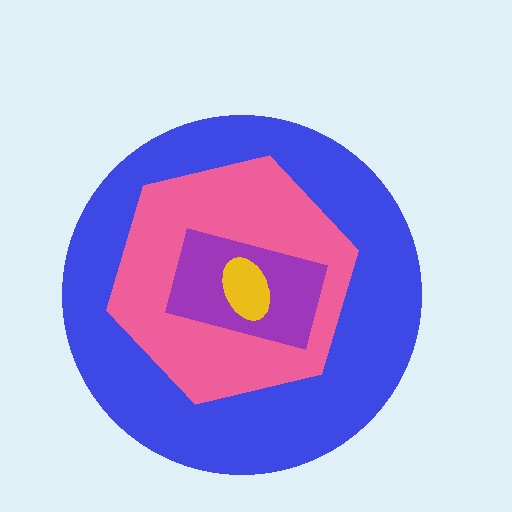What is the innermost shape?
The yellow ellipse.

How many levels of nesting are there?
4.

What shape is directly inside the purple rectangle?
The yellow ellipse.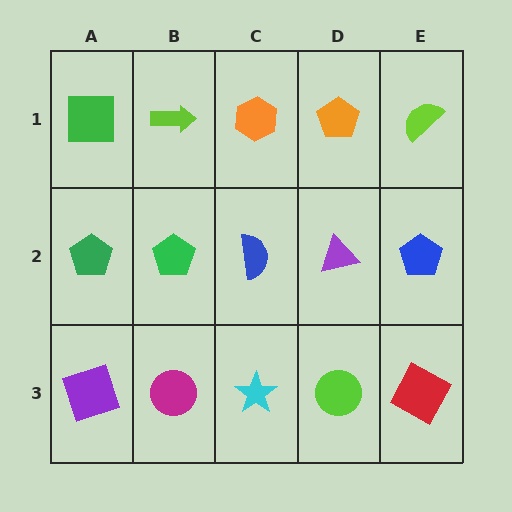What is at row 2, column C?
A blue semicircle.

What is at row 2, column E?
A blue pentagon.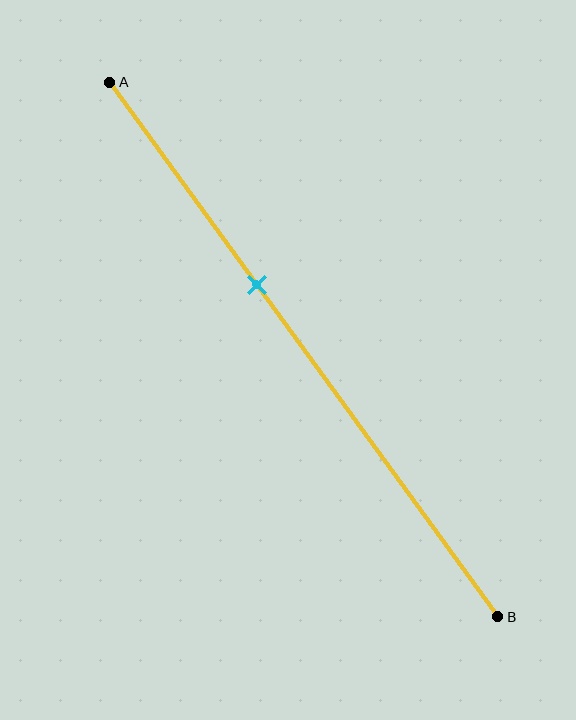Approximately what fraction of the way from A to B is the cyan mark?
The cyan mark is approximately 40% of the way from A to B.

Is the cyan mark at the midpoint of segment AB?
No, the mark is at about 40% from A, not at the 50% midpoint.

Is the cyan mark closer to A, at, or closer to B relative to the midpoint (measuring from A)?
The cyan mark is closer to point A than the midpoint of segment AB.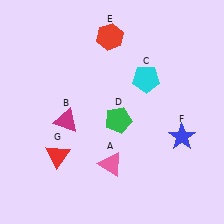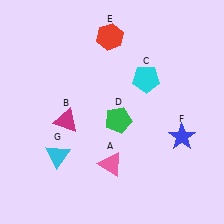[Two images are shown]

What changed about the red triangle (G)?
In Image 1, G is red. In Image 2, it changed to cyan.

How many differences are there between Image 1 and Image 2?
There is 1 difference between the two images.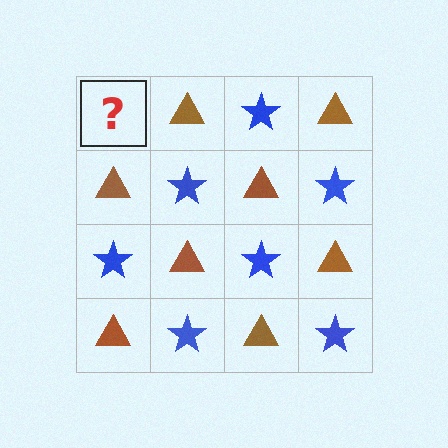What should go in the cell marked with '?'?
The missing cell should contain a blue star.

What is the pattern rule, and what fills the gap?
The rule is that it alternates blue star and brown triangle in a checkerboard pattern. The gap should be filled with a blue star.